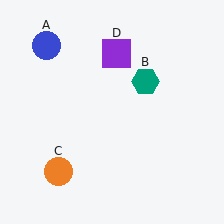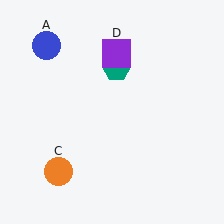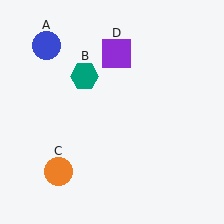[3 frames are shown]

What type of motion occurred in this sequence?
The teal hexagon (object B) rotated counterclockwise around the center of the scene.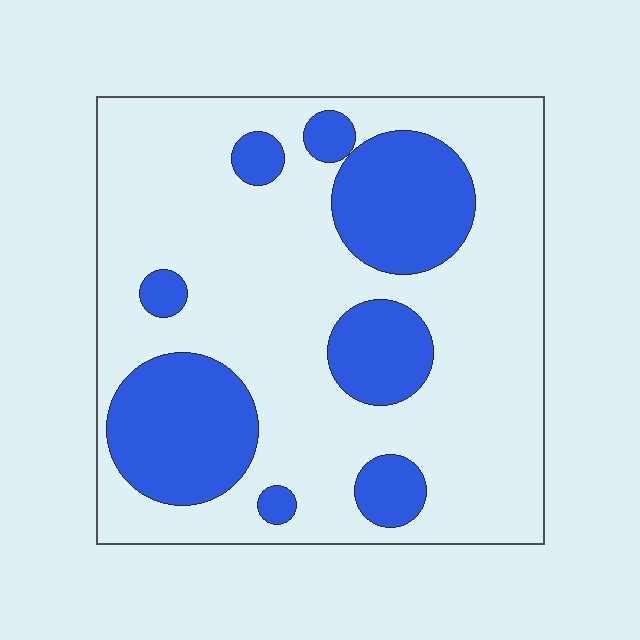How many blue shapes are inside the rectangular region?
8.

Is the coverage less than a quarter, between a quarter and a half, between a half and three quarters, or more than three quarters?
Between a quarter and a half.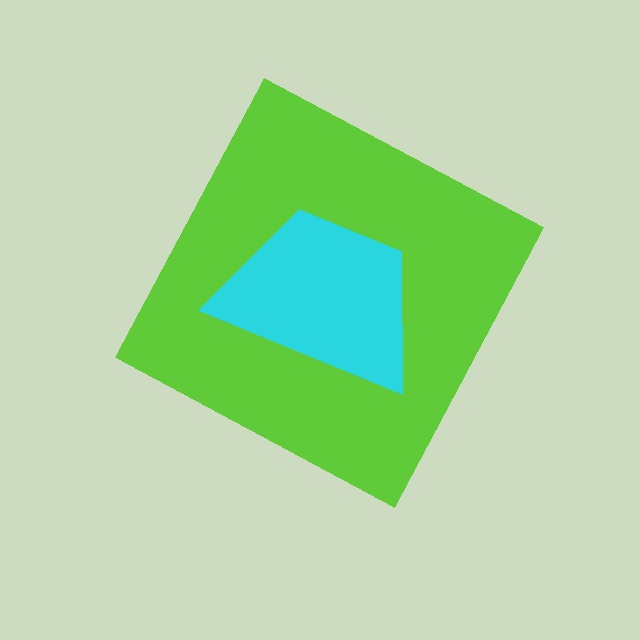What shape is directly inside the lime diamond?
The cyan trapezoid.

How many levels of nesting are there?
2.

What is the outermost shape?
The lime diamond.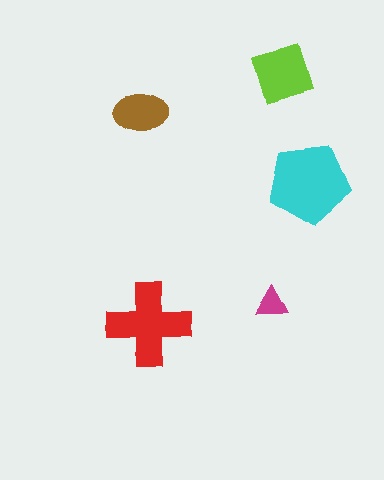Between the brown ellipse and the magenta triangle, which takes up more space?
The brown ellipse.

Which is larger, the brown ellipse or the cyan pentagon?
The cyan pentagon.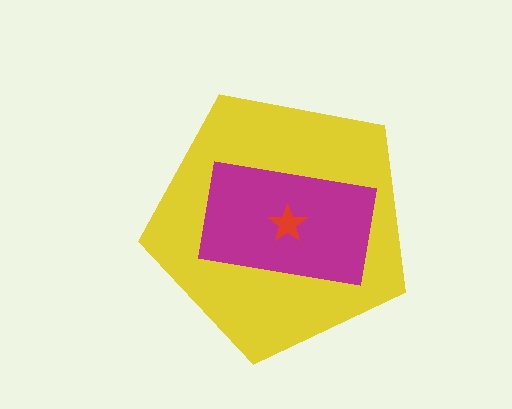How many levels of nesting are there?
3.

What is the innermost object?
The red star.